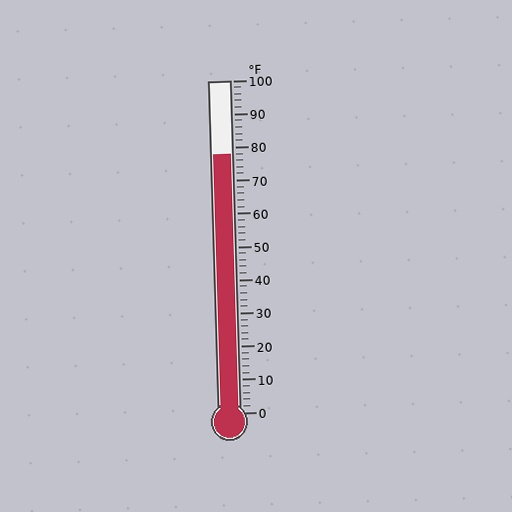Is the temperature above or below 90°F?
The temperature is below 90°F.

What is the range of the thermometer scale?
The thermometer scale ranges from 0°F to 100°F.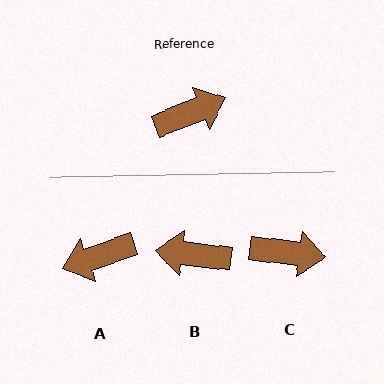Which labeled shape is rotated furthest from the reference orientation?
A, about 177 degrees away.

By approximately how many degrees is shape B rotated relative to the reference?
Approximately 151 degrees counter-clockwise.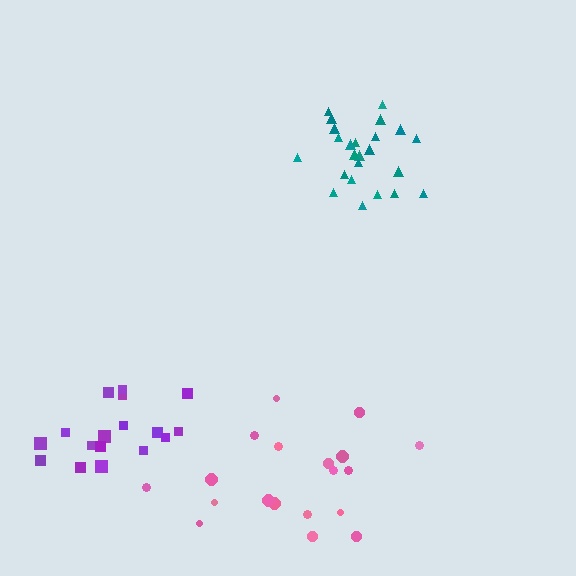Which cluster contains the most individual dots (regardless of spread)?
Teal (24).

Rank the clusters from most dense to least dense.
teal, purple, pink.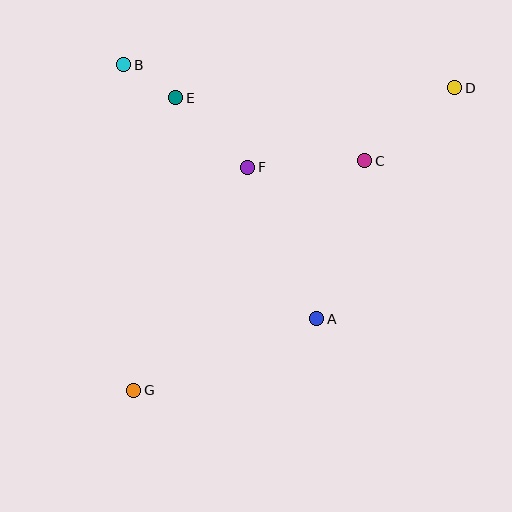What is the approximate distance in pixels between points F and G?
The distance between F and G is approximately 250 pixels.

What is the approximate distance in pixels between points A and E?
The distance between A and E is approximately 262 pixels.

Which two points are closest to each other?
Points B and E are closest to each other.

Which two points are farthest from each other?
Points D and G are farthest from each other.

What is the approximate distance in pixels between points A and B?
The distance between A and B is approximately 319 pixels.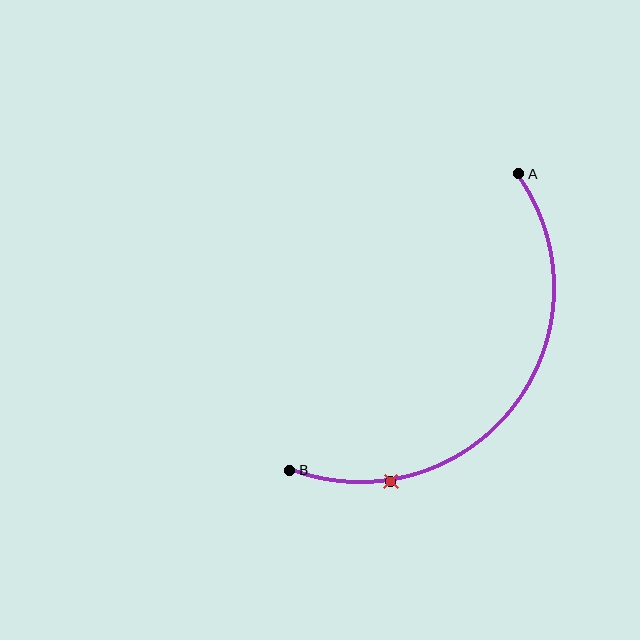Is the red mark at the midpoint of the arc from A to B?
No. The red mark lies on the arc but is closer to endpoint B. The arc midpoint would be at the point on the curve equidistant along the arc from both A and B.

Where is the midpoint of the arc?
The arc midpoint is the point on the curve farthest from the straight line joining A and B. It sits below and to the right of that line.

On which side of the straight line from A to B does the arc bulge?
The arc bulges below and to the right of the straight line connecting A and B.